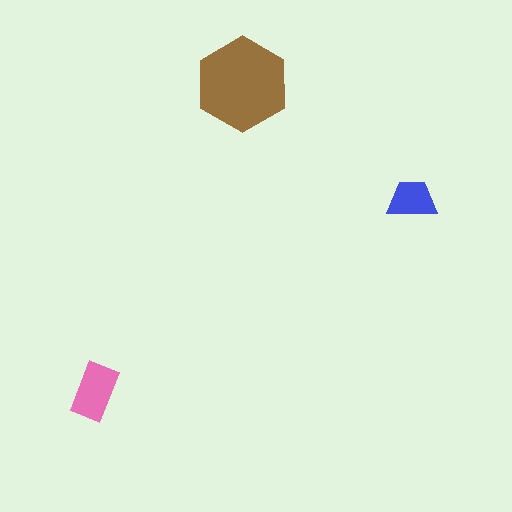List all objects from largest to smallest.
The brown hexagon, the pink rectangle, the blue trapezoid.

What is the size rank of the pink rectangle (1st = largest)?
2nd.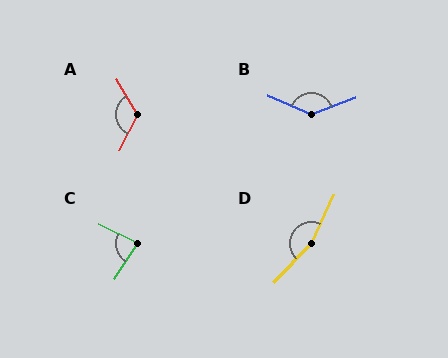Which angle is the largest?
D, at approximately 160 degrees.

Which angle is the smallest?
C, at approximately 83 degrees.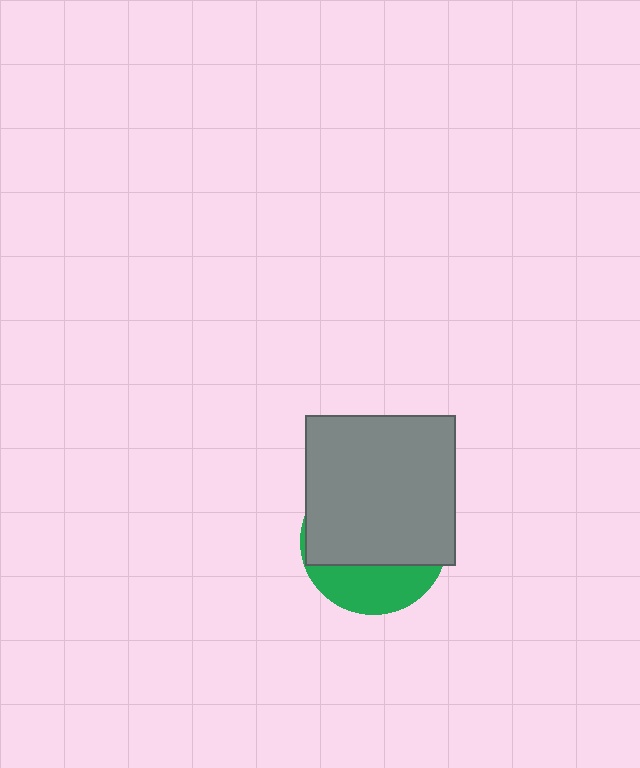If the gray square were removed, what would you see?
You would see the complete green circle.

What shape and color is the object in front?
The object in front is a gray square.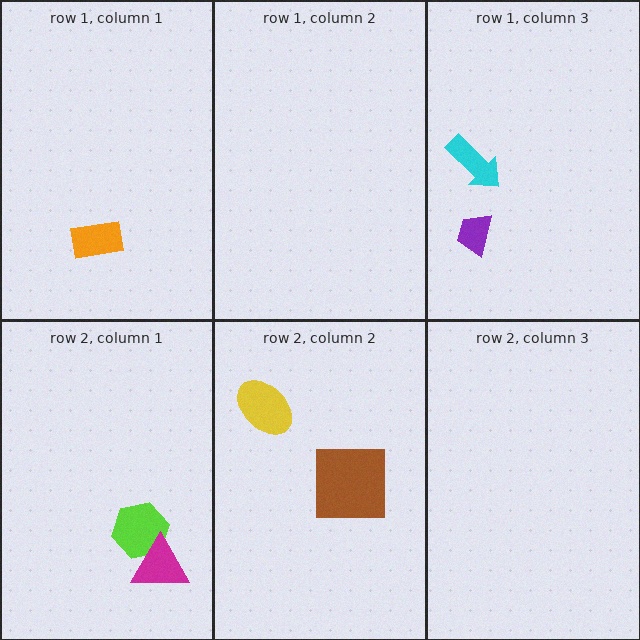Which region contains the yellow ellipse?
The row 2, column 2 region.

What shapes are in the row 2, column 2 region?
The brown square, the yellow ellipse.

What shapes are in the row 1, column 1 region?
The orange rectangle.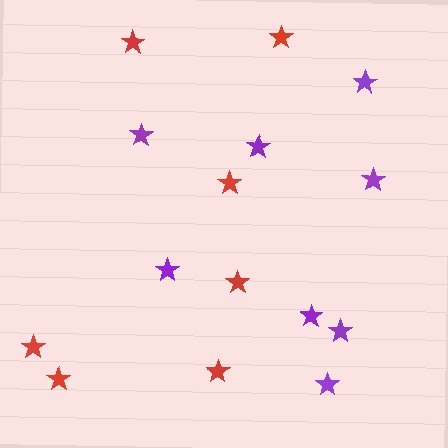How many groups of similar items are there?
There are 2 groups: one group of red stars (7) and one group of purple stars (8).